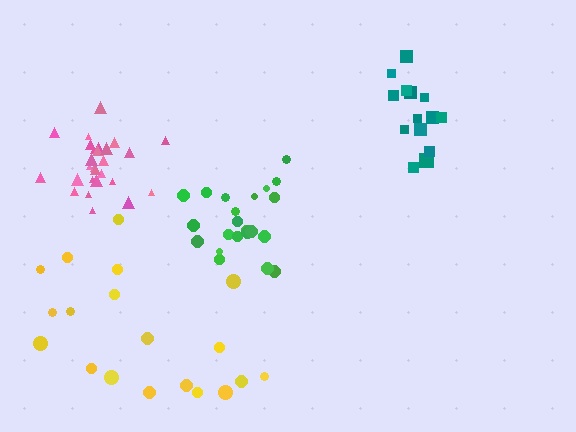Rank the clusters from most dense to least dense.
pink, green, teal, yellow.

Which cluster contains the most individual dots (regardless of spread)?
Pink (28).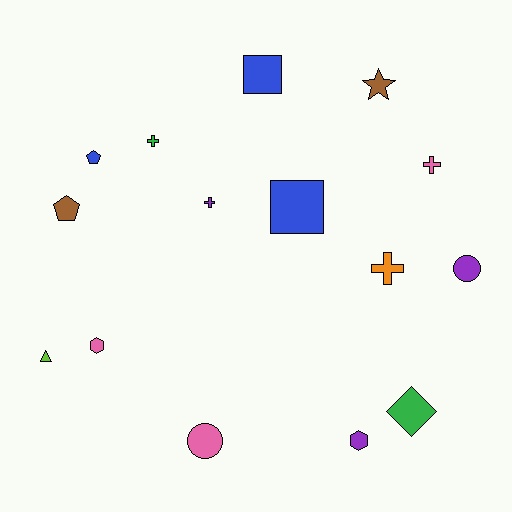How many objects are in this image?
There are 15 objects.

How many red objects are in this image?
There are no red objects.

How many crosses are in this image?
There are 4 crosses.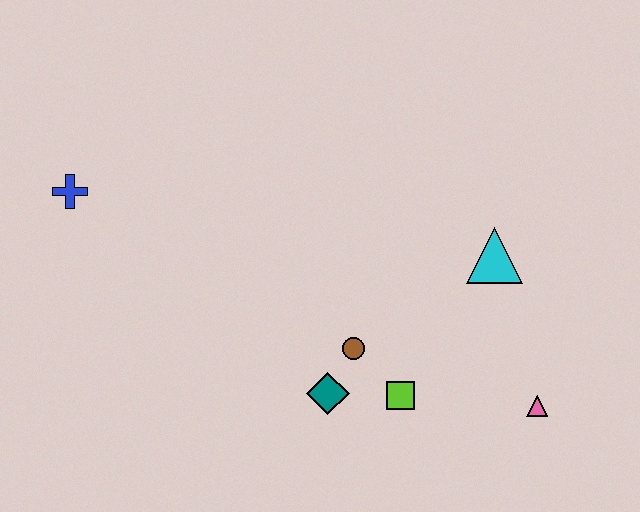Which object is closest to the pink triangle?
The lime square is closest to the pink triangle.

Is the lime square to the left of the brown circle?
No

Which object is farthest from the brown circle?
The blue cross is farthest from the brown circle.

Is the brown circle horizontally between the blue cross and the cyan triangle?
Yes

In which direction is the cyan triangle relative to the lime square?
The cyan triangle is above the lime square.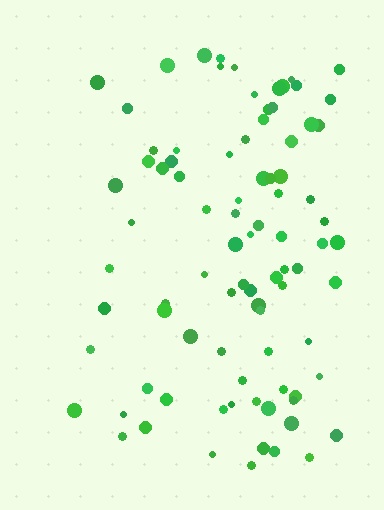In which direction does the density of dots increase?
From left to right, with the right side densest.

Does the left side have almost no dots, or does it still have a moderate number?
Still a moderate number, just noticeably fewer than the right.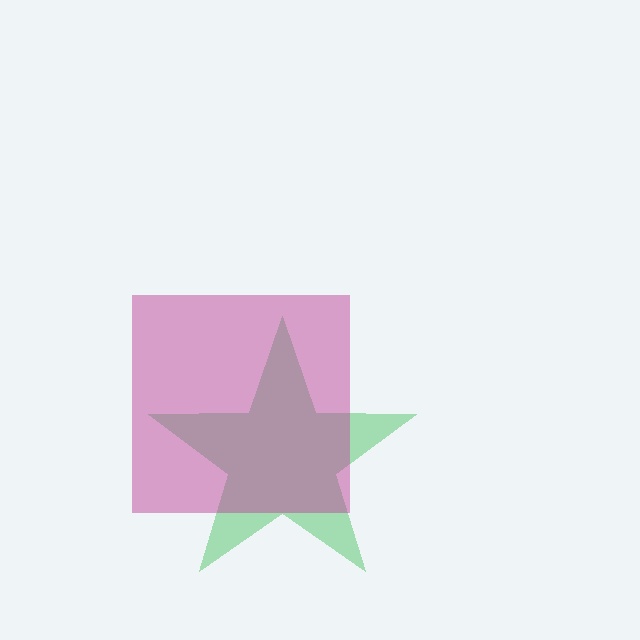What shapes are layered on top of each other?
The layered shapes are: a green star, a magenta square.